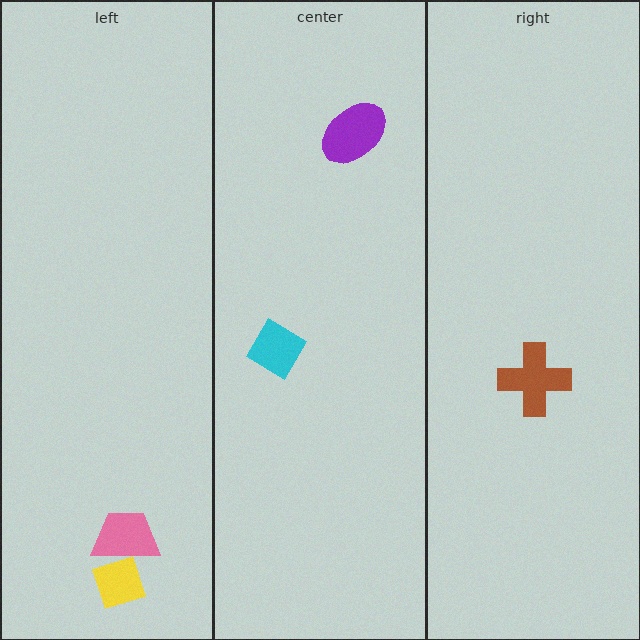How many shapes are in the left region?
2.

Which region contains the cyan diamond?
The center region.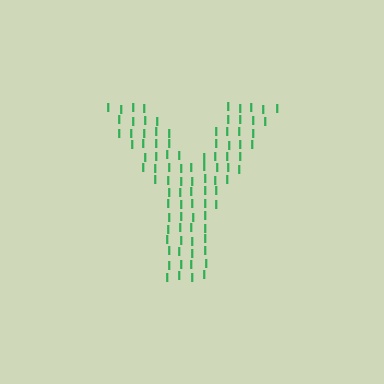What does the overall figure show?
The overall figure shows the letter Y.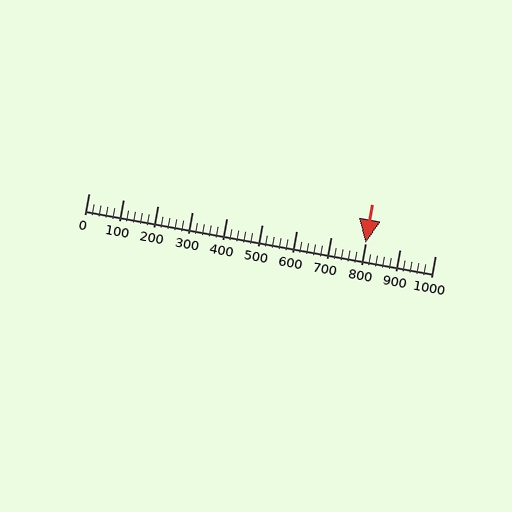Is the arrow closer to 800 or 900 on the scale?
The arrow is closer to 800.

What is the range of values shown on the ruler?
The ruler shows values from 0 to 1000.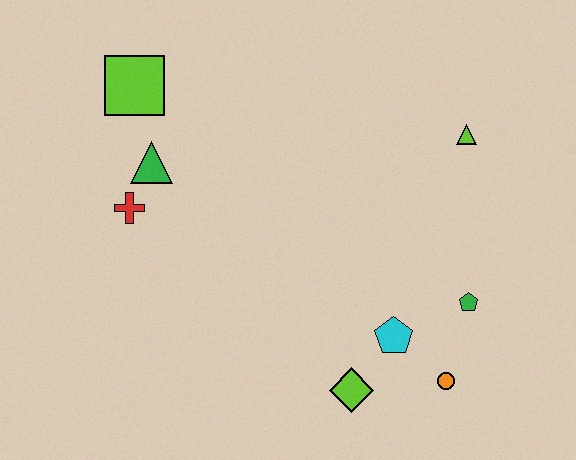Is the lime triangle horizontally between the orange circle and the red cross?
No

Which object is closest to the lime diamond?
The cyan pentagon is closest to the lime diamond.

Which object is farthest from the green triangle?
The orange circle is farthest from the green triangle.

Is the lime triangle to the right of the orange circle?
Yes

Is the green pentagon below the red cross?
Yes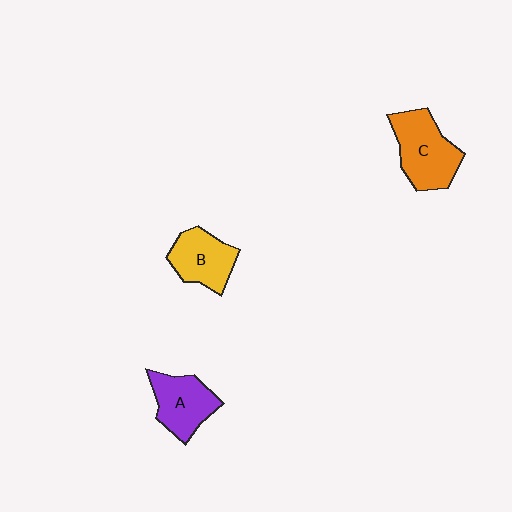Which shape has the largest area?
Shape C (orange).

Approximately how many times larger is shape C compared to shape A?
Approximately 1.2 times.